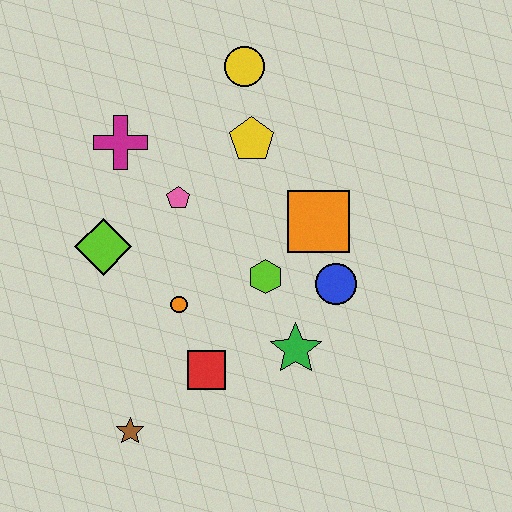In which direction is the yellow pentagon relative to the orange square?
The yellow pentagon is above the orange square.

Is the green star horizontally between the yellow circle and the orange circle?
No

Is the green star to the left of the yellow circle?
No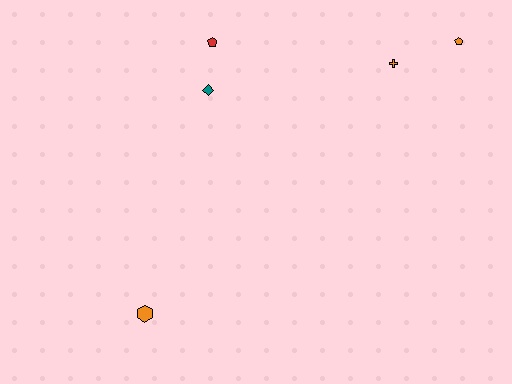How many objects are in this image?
There are 5 objects.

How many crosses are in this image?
There is 1 cross.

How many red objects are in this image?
There is 1 red object.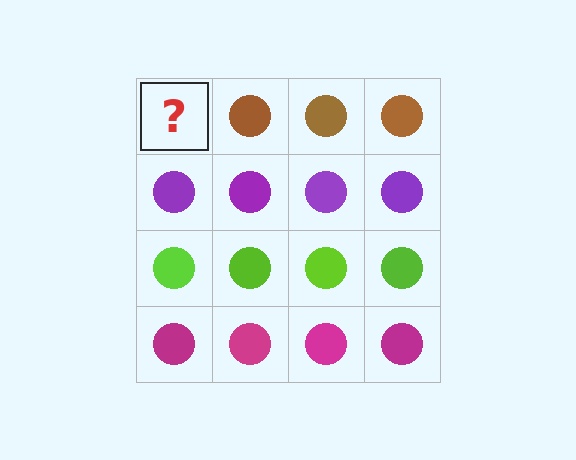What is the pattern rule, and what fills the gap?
The rule is that each row has a consistent color. The gap should be filled with a brown circle.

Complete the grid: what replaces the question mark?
The question mark should be replaced with a brown circle.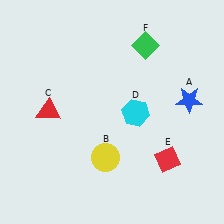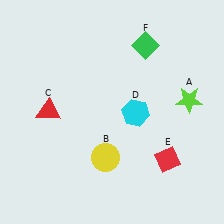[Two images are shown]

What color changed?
The star (A) changed from blue in Image 1 to lime in Image 2.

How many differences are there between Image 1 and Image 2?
There is 1 difference between the two images.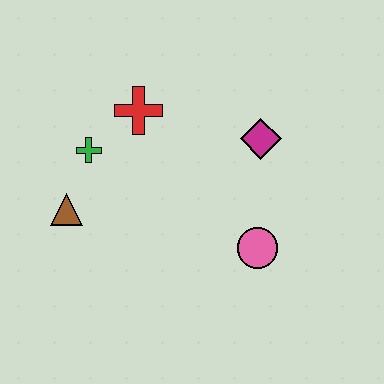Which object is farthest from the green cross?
The pink circle is farthest from the green cross.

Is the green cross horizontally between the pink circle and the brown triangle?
Yes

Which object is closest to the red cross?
The green cross is closest to the red cross.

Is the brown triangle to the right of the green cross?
No